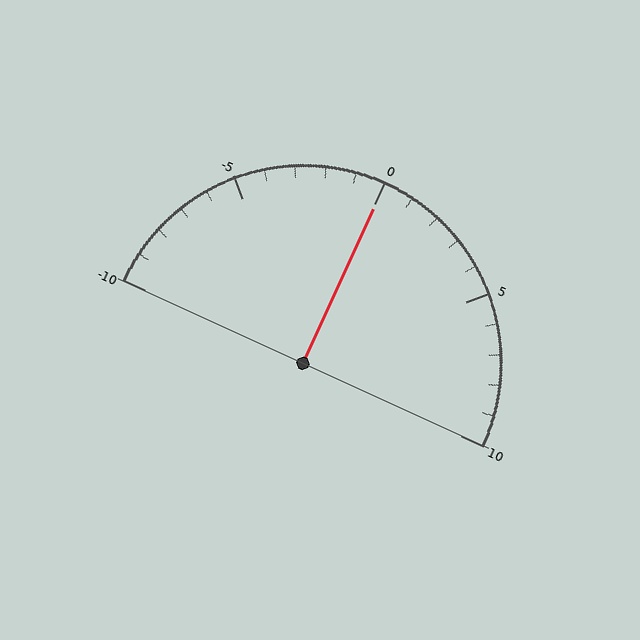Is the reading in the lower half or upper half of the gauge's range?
The reading is in the upper half of the range (-10 to 10).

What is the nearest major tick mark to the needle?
The nearest major tick mark is 0.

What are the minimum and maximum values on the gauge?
The gauge ranges from -10 to 10.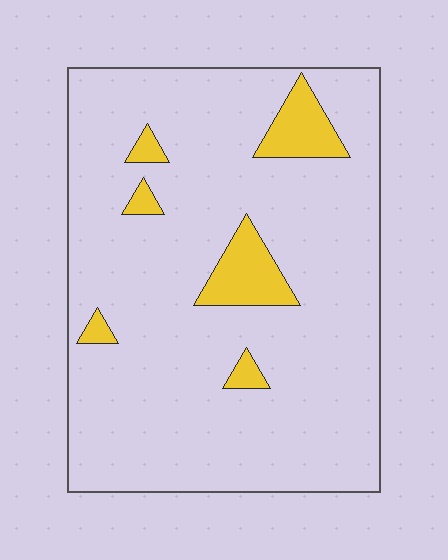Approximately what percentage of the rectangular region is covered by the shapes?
Approximately 10%.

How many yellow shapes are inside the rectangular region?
6.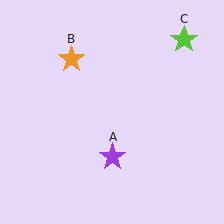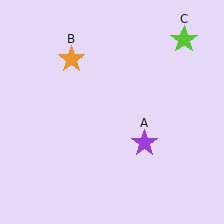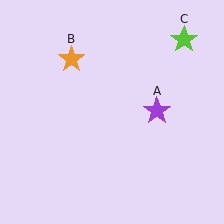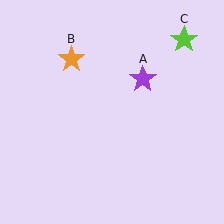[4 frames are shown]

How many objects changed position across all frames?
1 object changed position: purple star (object A).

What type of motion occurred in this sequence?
The purple star (object A) rotated counterclockwise around the center of the scene.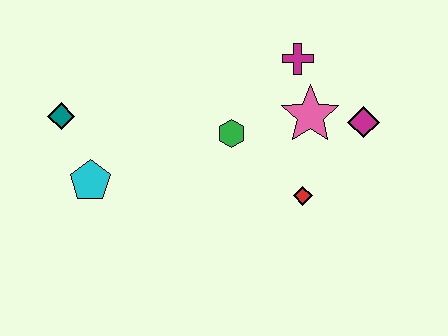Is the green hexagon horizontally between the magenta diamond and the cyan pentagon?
Yes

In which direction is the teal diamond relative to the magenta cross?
The teal diamond is to the left of the magenta cross.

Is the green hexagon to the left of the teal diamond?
No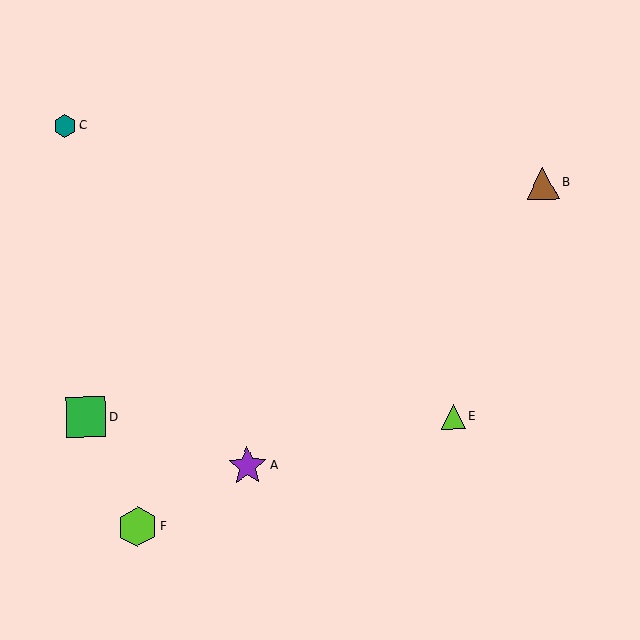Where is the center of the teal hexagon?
The center of the teal hexagon is at (65, 126).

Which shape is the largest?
The green square (labeled D) is the largest.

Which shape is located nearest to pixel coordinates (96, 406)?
The green square (labeled D) at (86, 417) is nearest to that location.